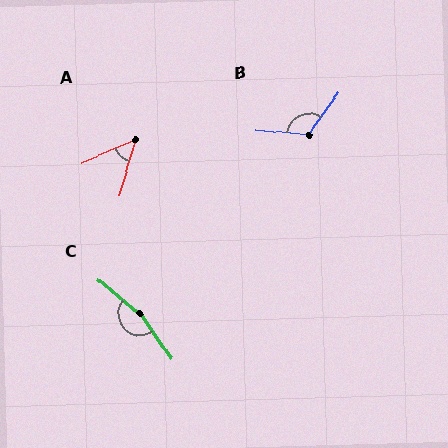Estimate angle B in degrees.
Approximately 120 degrees.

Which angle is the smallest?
A, at approximately 50 degrees.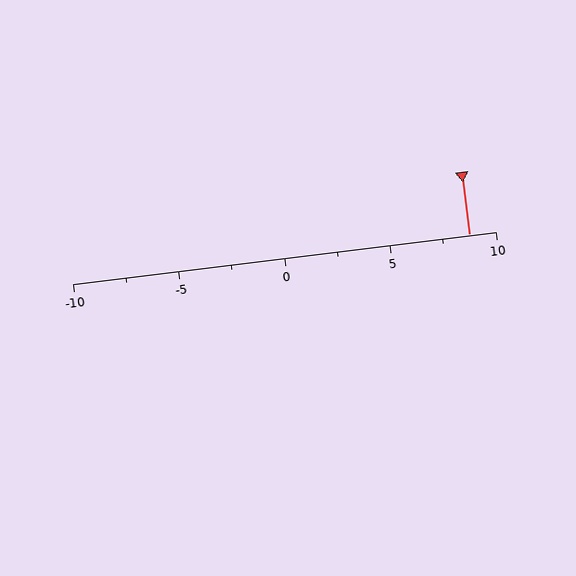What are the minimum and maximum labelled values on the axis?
The axis runs from -10 to 10.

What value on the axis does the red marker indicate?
The marker indicates approximately 8.8.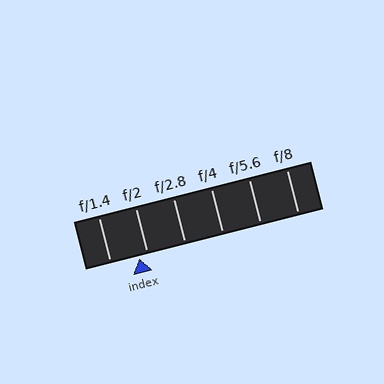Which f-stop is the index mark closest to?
The index mark is closest to f/2.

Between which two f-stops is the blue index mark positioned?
The index mark is between f/1.4 and f/2.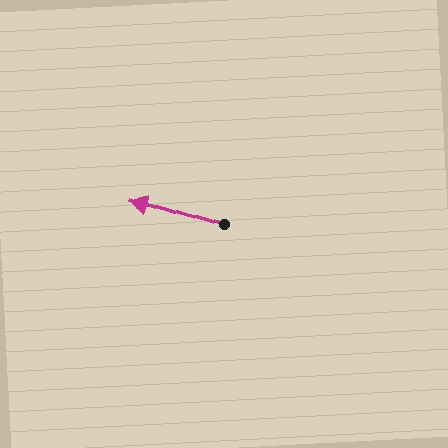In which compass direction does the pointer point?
West.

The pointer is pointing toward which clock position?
Roughly 10 o'clock.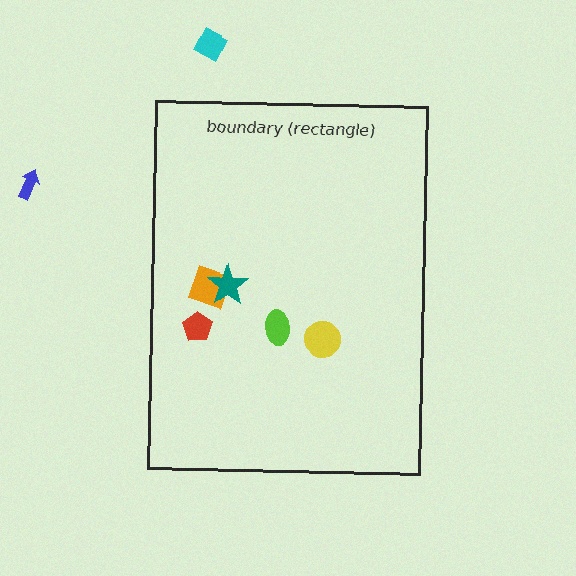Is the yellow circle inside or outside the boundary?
Inside.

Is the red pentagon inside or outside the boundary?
Inside.